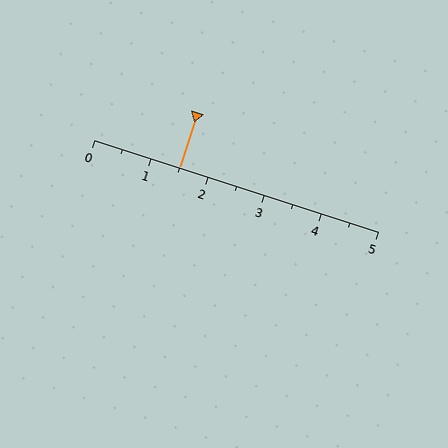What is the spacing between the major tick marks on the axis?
The major ticks are spaced 1 apart.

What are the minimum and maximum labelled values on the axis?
The axis runs from 0 to 5.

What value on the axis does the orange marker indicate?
The marker indicates approximately 1.5.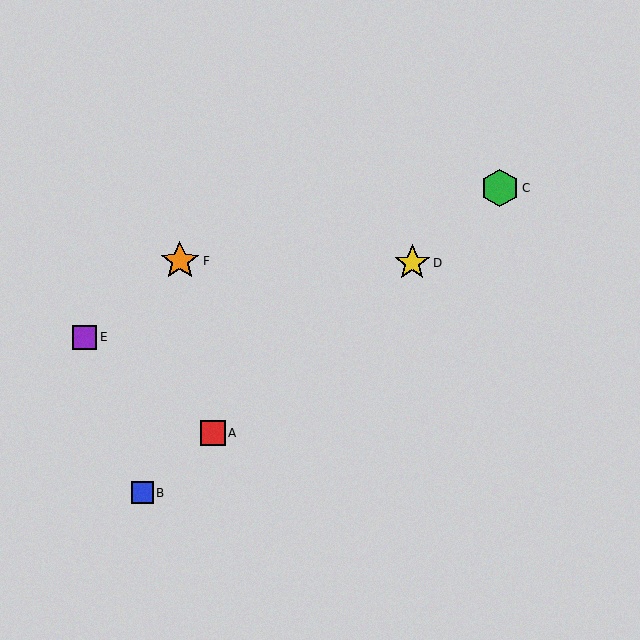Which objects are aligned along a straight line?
Objects A, B, C, D are aligned along a straight line.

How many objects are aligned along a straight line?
4 objects (A, B, C, D) are aligned along a straight line.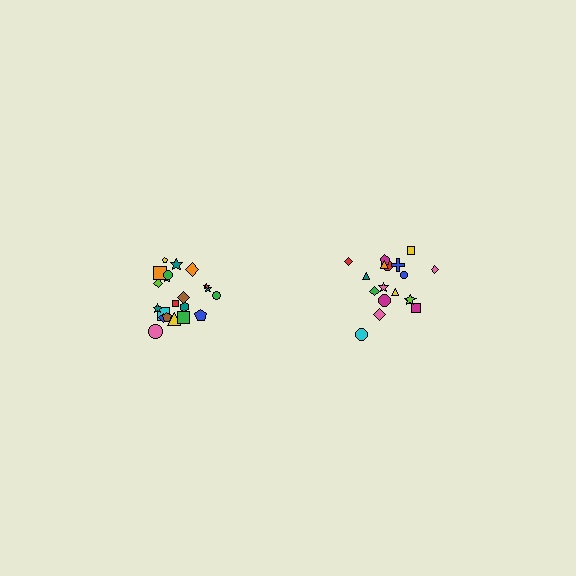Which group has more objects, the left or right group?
The left group.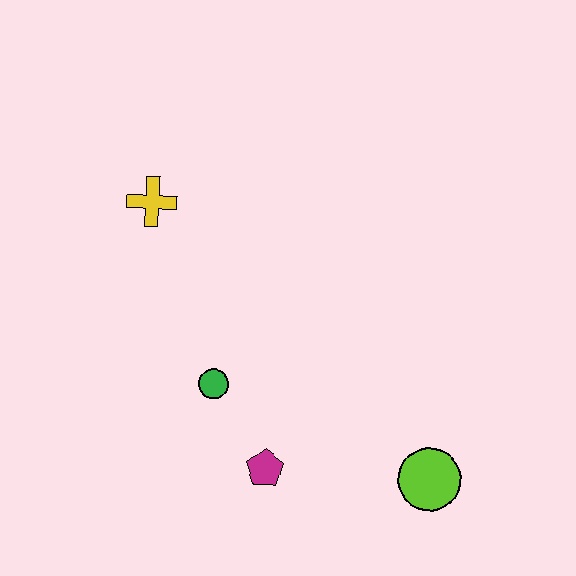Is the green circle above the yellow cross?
No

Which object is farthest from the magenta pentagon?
The yellow cross is farthest from the magenta pentagon.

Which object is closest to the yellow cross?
The green circle is closest to the yellow cross.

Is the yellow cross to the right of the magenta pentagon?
No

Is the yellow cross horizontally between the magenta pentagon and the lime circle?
No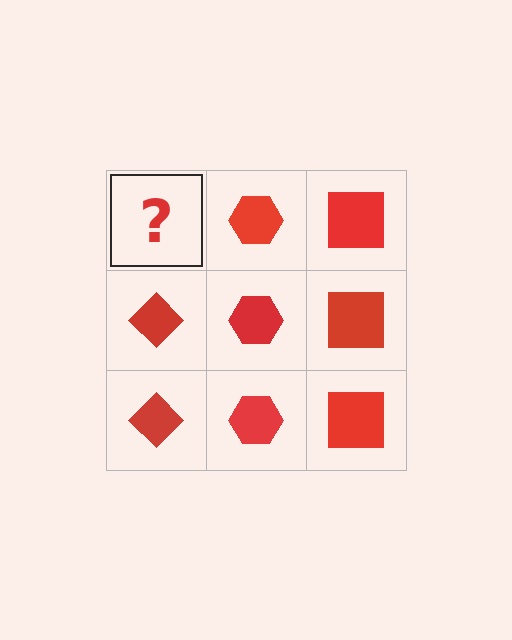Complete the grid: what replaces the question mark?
The question mark should be replaced with a red diamond.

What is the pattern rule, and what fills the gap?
The rule is that each column has a consistent shape. The gap should be filled with a red diamond.